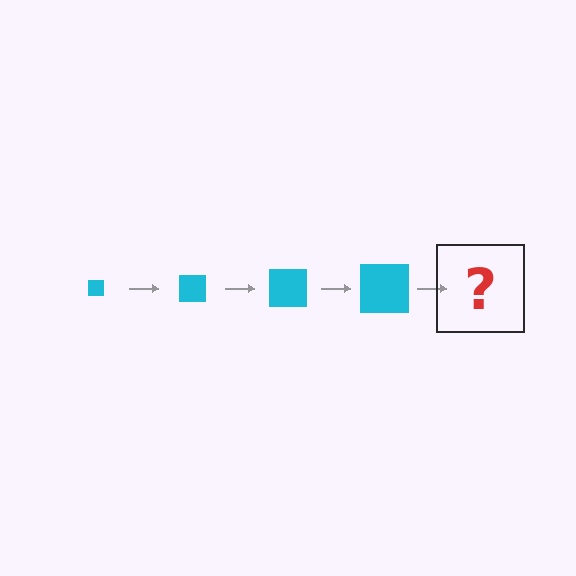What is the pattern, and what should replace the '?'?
The pattern is that the square gets progressively larger each step. The '?' should be a cyan square, larger than the previous one.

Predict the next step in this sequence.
The next step is a cyan square, larger than the previous one.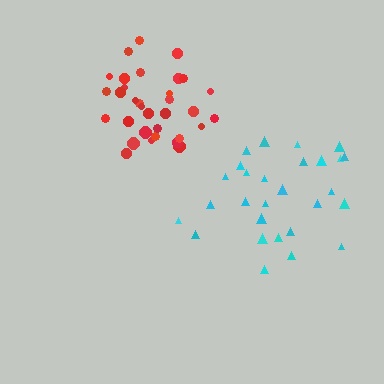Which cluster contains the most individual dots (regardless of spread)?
Red (33).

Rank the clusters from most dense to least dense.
red, cyan.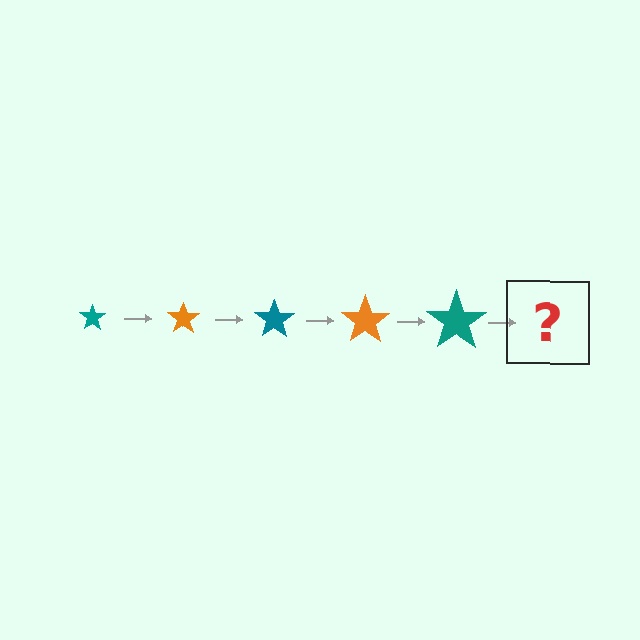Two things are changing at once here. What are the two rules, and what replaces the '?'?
The two rules are that the star grows larger each step and the color cycles through teal and orange. The '?' should be an orange star, larger than the previous one.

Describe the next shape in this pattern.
It should be an orange star, larger than the previous one.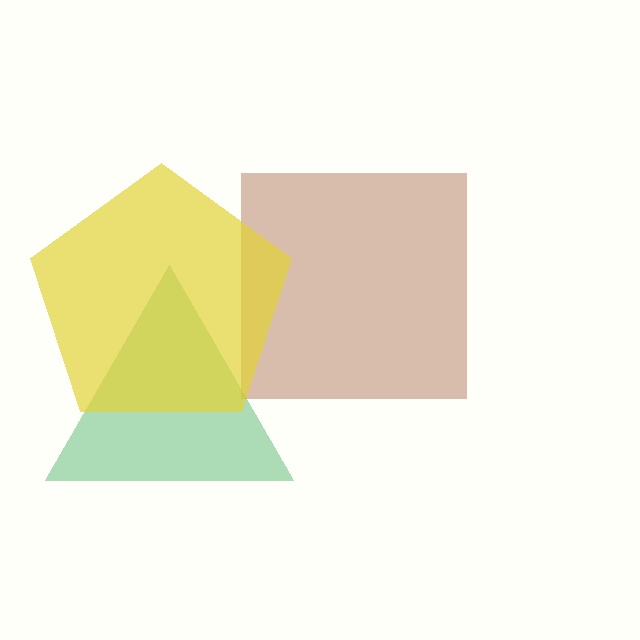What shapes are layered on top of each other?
The layered shapes are: a brown square, a green triangle, a yellow pentagon.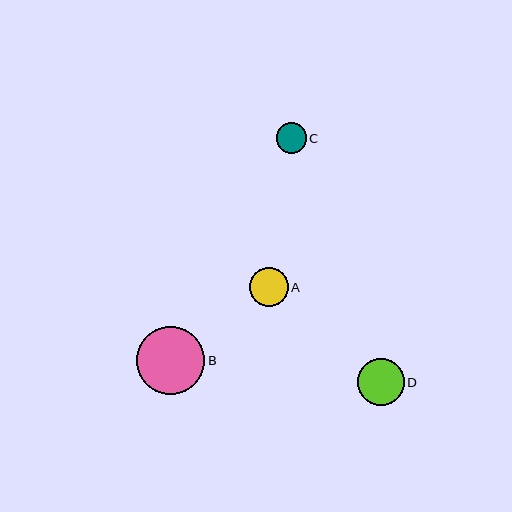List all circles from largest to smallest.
From largest to smallest: B, D, A, C.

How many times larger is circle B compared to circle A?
Circle B is approximately 1.7 times the size of circle A.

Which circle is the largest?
Circle B is the largest with a size of approximately 68 pixels.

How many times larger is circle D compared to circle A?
Circle D is approximately 1.2 times the size of circle A.